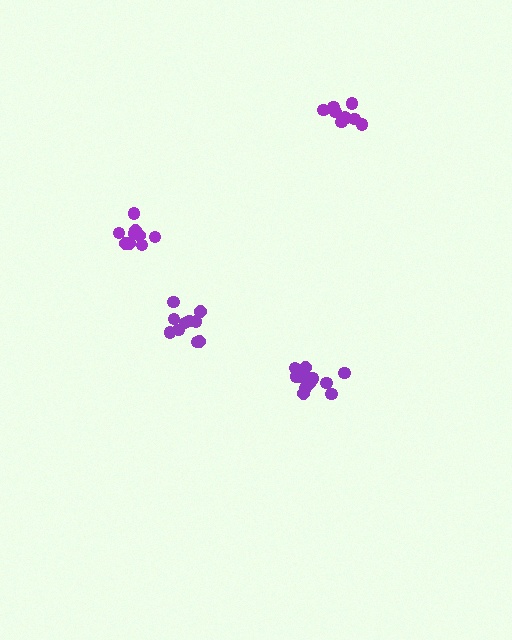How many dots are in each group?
Group 1: 9 dots, Group 2: 10 dots, Group 3: 13 dots, Group 4: 10 dots (42 total).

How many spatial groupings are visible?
There are 4 spatial groupings.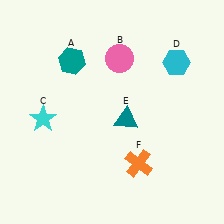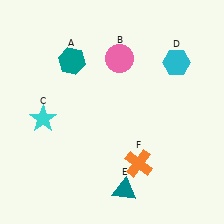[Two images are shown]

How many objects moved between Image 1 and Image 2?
1 object moved between the two images.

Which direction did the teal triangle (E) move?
The teal triangle (E) moved down.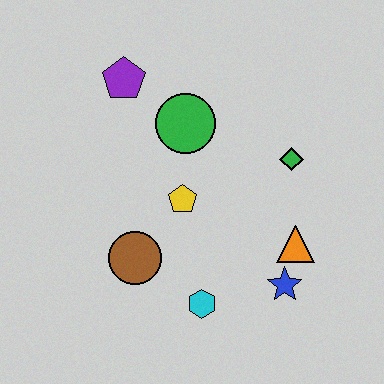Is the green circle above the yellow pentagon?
Yes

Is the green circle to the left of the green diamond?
Yes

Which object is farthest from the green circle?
The blue star is farthest from the green circle.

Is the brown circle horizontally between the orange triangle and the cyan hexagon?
No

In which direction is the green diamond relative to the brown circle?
The green diamond is to the right of the brown circle.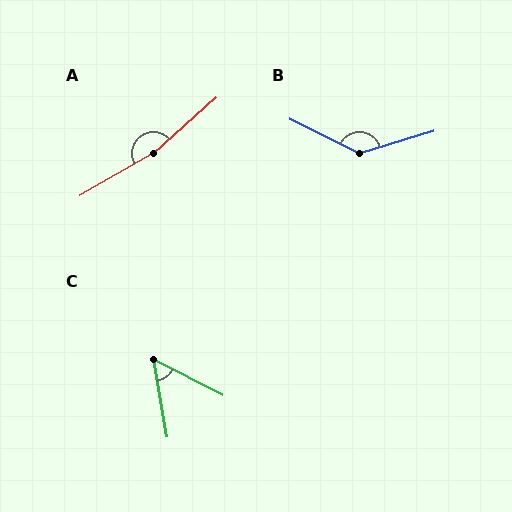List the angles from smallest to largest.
C (53°), B (137°), A (169°).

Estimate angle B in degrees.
Approximately 137 degrees.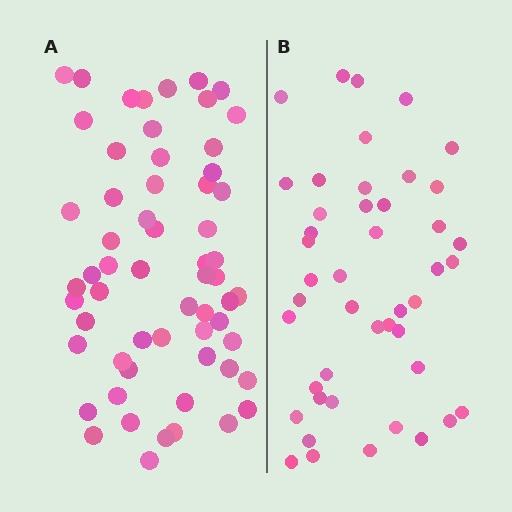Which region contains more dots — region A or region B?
Region A (the left region) has more dots.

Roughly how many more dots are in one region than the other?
Region A has approximately 15 more dots than region B.